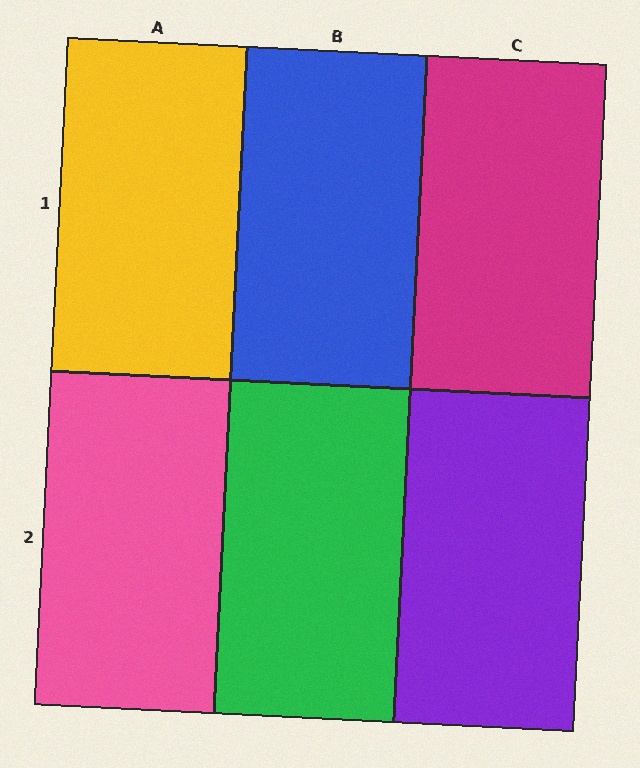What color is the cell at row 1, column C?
Magenta.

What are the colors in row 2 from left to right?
Pink, green, purple.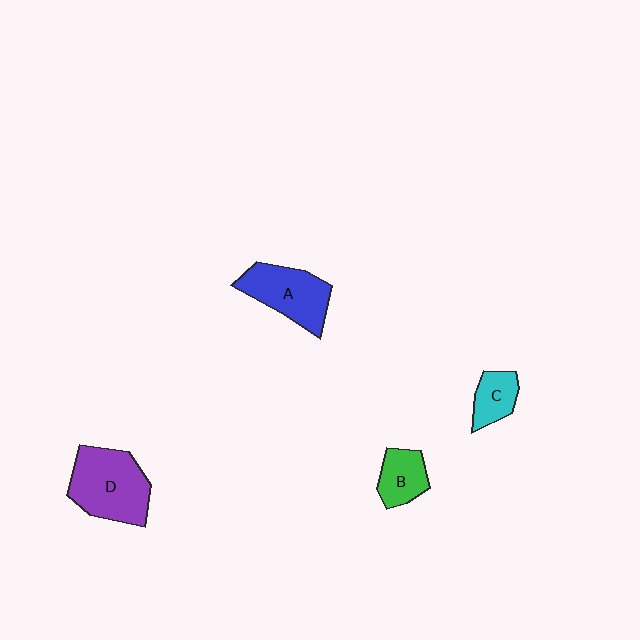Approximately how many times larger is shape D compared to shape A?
Approximately 1.2 times.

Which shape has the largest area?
Shape D (purple).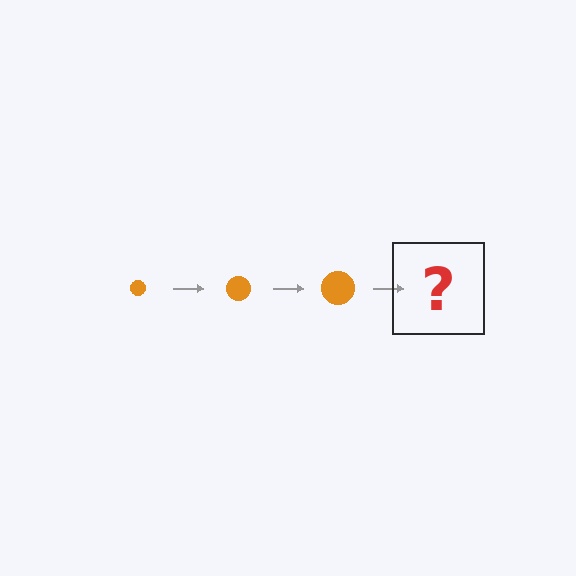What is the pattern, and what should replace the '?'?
The pattern is that the circle gets progressively larger each step. The '?' should be an orange circle, larger than the previous one.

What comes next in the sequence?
The next element should be an orange circle, larger than the previous one.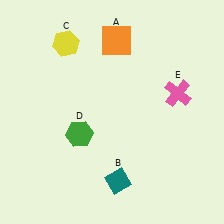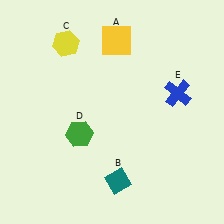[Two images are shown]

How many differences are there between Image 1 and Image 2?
There are 2 differences between the two images.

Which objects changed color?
A changed from orange to yellow. E changed from pink to blue.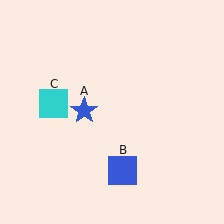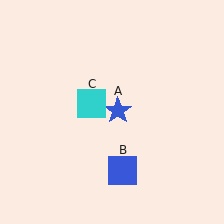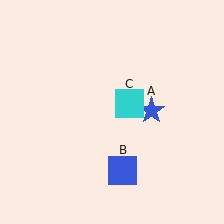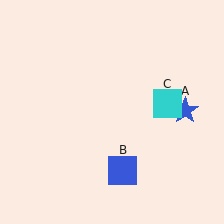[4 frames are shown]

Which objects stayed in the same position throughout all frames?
Blue square (object B) remained stationary.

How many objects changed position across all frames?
2 objects changed position: blue star (object A), cyan square (object C).